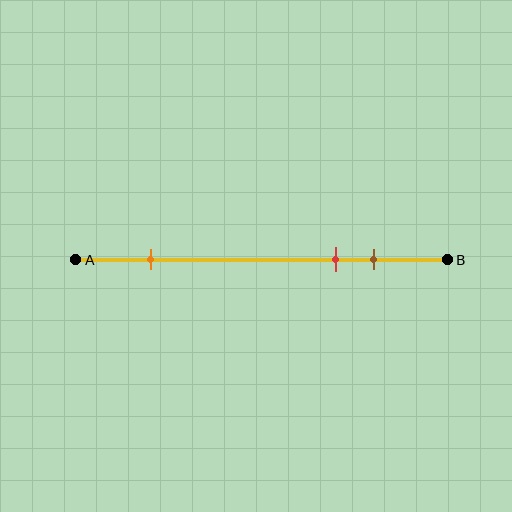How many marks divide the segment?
There are 3 marks dividing the segment.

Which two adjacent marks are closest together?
The red and brown marks are the closest adjacent pair.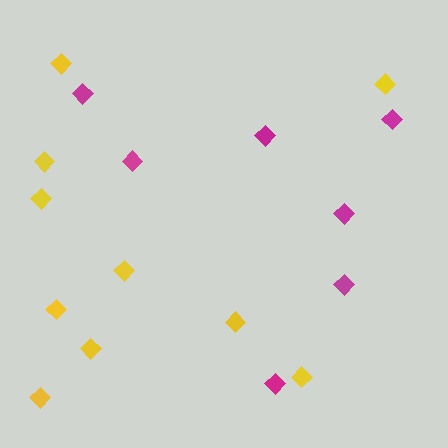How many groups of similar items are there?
There are 2 groups: one group of magenta diamonds (7) and one group of yellow diamonds (10).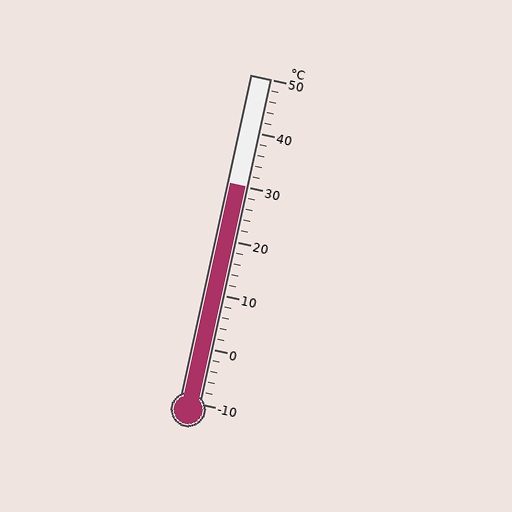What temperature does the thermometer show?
The thermometer shows approximately 30°C.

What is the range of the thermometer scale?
The thermometer scale ranges from -10°C to 50°C.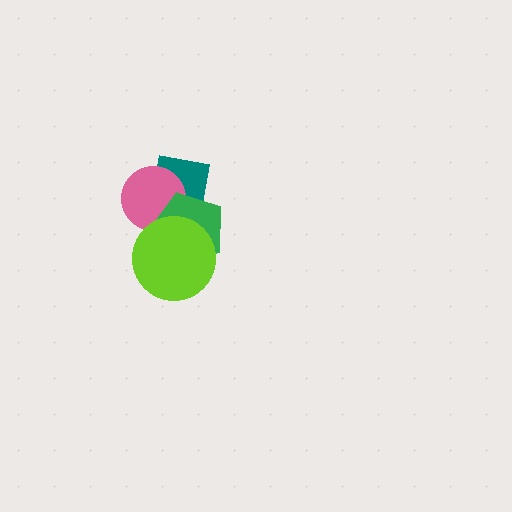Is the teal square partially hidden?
Yes, it is partially covered by another shape.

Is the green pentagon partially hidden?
Yes, it is partially covered by another shape.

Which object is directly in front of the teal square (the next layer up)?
The pink circle is directly in front of the teal square.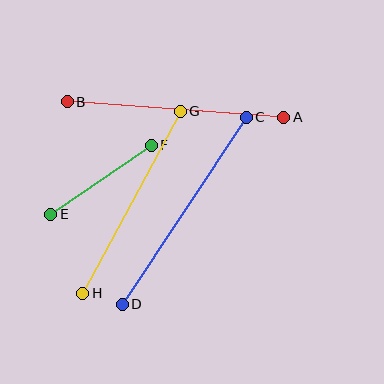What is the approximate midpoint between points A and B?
The midpoint is at approximately (176, 109) pixels.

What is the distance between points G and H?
The distance is approximately 206 pixels.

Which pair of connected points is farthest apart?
Points C and D are farthest apart.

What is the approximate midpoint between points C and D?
The midpoint is at approximately (184, 211) pixels.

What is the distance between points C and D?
The distance is approximately 224 pixels.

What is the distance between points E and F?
The distance is approximately 122 pixels.